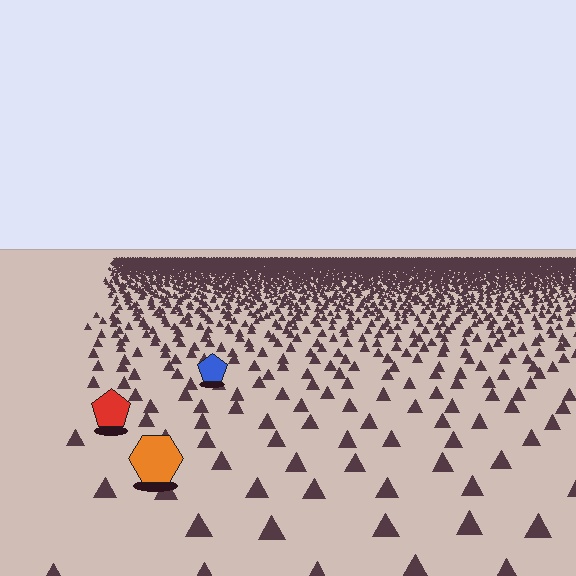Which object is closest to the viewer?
The orange hexagon is closest. The texture marks near it are larger and more spread out.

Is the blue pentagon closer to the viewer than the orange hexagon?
No. The orange hexagon is closer — you can tell from the texture gradient: the ground texture is coarser near it.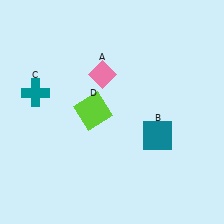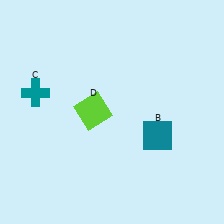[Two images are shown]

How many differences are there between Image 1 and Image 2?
There is 1 difference between the two images.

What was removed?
The pink diamond (A) was removed in Image 2.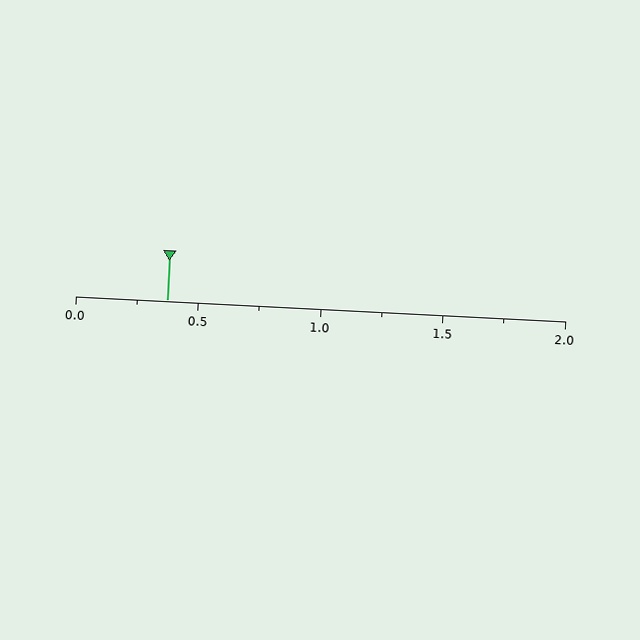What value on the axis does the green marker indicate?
The marker indicates approximately 0.38.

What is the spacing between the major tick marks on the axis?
The major ticks are spaced 0.5 apart.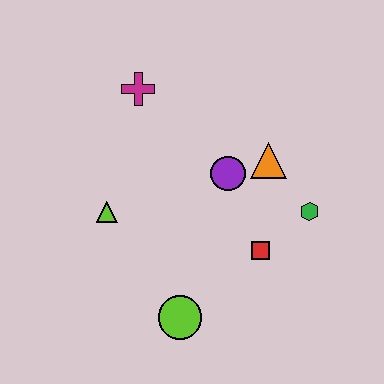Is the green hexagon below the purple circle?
Yes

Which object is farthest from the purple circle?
The lime circle is farthest from the purple circle.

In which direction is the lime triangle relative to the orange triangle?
The lime triangle is to the left of the orange triangle.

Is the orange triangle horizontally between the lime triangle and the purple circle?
No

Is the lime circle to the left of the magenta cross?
No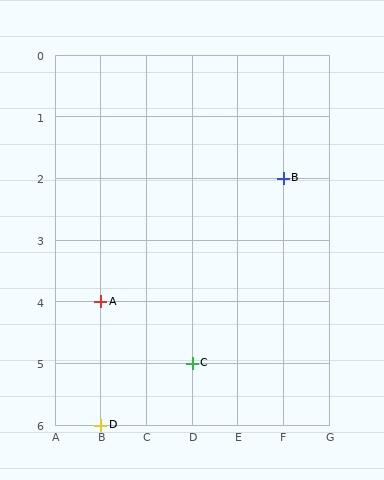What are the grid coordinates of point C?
Point C is at grid coordinates (D, 5).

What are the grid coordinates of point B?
Point B is at grid coordinates (F, 2).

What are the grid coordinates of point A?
Point A is at grid coordinates (B, 4).